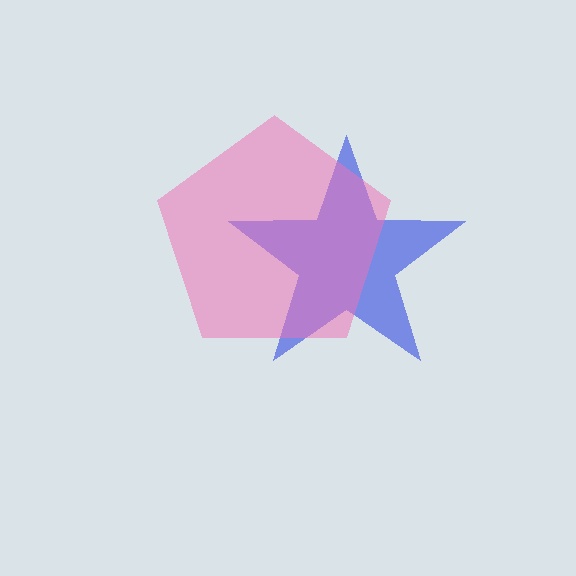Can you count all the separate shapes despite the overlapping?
Yes, there are 2 separate shapes.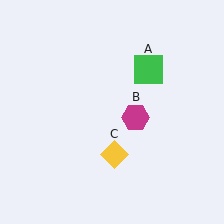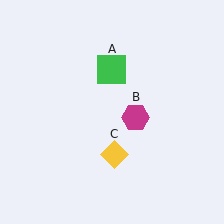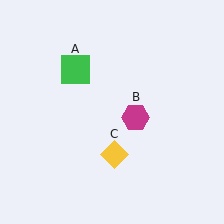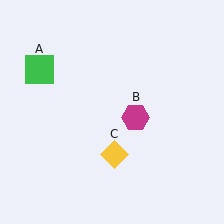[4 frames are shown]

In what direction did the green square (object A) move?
The green square (object A) moved left.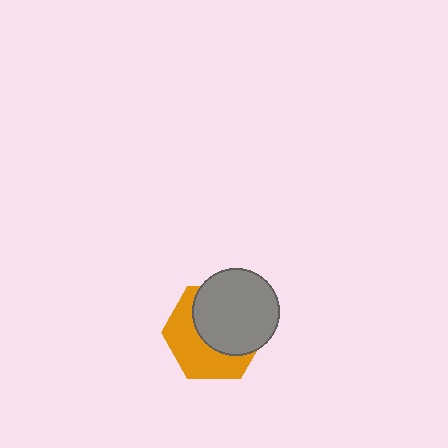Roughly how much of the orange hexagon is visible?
About half of it is visible (roughly 46%).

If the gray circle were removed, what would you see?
You would see the complete orange hexagon.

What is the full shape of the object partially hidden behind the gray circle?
The partially hidden object is an orange hexagon.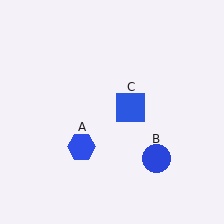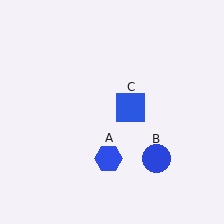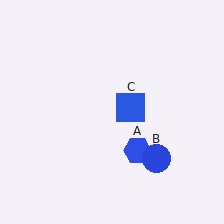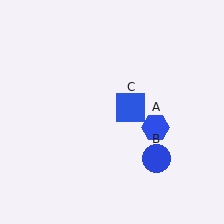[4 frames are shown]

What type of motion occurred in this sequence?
The blue hexagon (object A) rotated counterclockwise around the center of the scene.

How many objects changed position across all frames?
1 object changed position: blue hexagon (object A).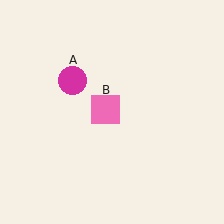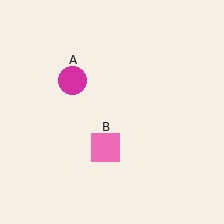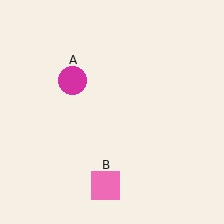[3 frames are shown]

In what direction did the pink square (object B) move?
The pink square (object B) moved down.